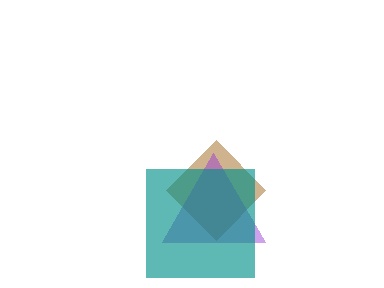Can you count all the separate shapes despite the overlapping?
Yes, there are 3 separate shapes.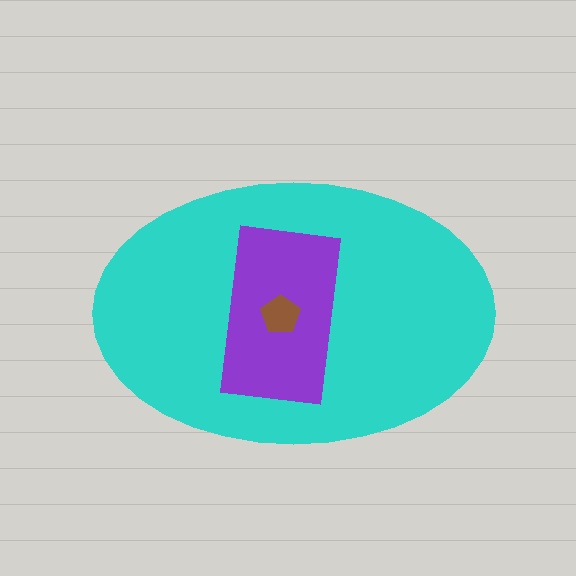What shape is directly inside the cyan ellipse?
The purple rectangle.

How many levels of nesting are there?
3.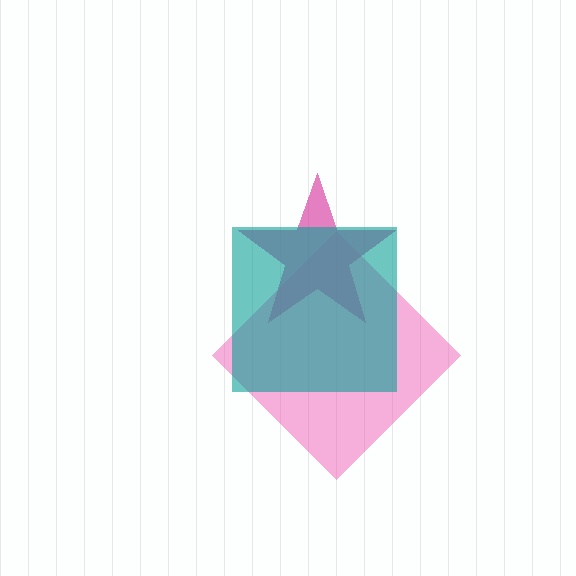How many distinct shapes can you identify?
There are 3 distinct shapes: a magenta star, a pink diamond, a teal square.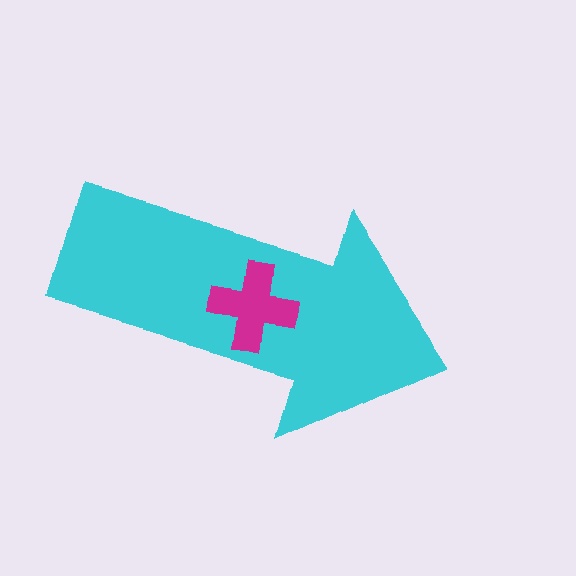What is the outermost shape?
The cyan arrow.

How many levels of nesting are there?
2.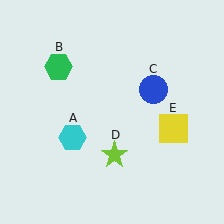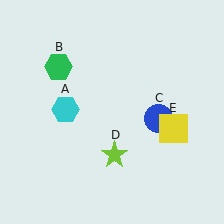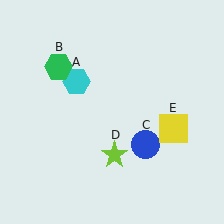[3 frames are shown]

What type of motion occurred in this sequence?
The cyan hexagon (object A), blue circle (object C) rotated clockwise around the center of the scene.